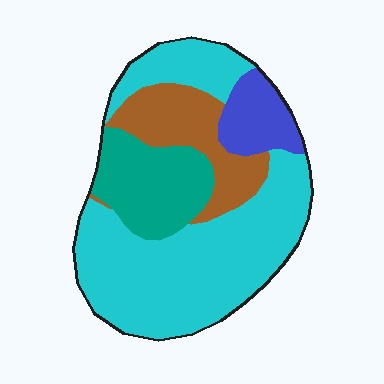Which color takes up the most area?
Cyan, at roughly 55%.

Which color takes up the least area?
Blue, at roughly 10%.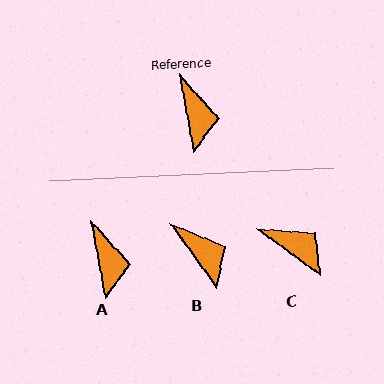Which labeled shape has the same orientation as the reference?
A.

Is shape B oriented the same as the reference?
No, it is off by about 26 degrees.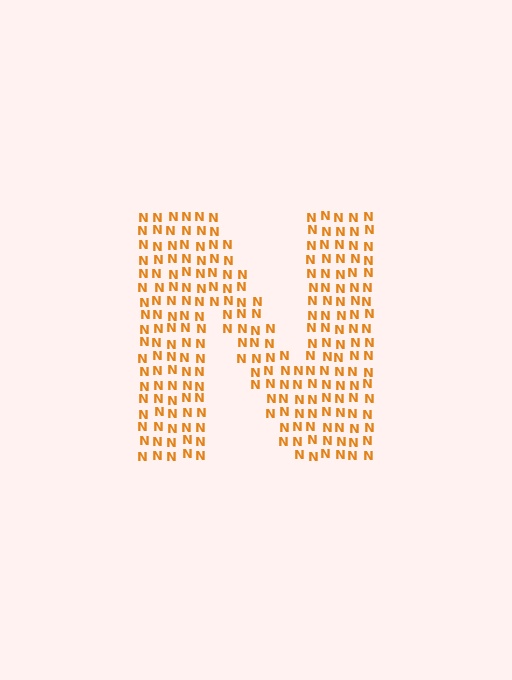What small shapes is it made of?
It is made of small letter N's.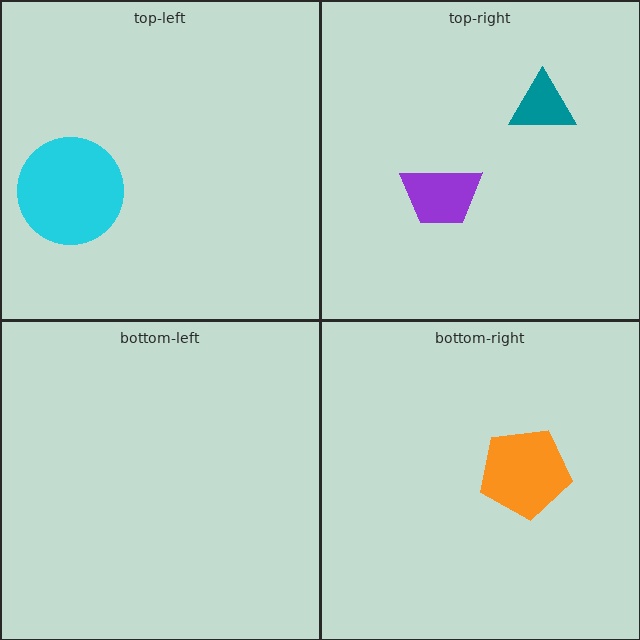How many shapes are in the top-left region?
1.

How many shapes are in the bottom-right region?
1.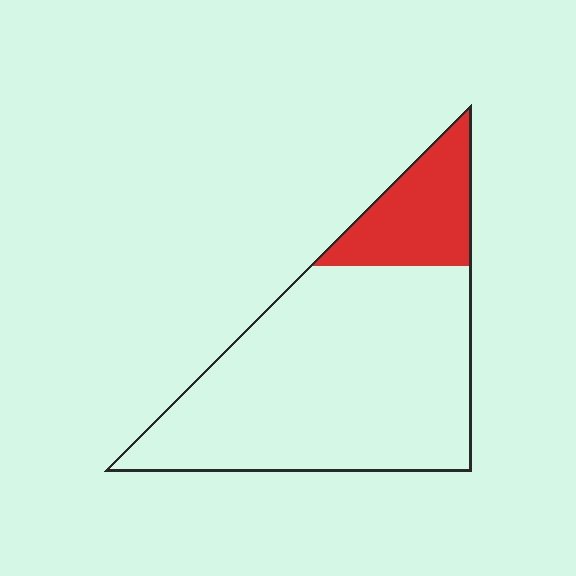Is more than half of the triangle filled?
No.